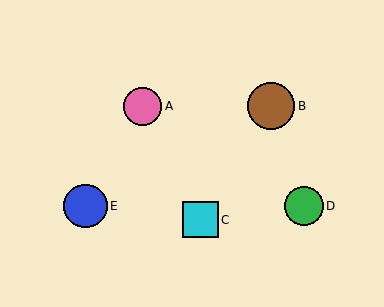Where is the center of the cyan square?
The center of the cyan square is at (200, 220).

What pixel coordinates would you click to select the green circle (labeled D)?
Click at (304, 206) to select the green circle D.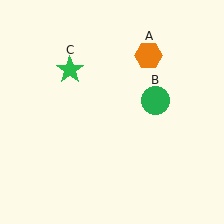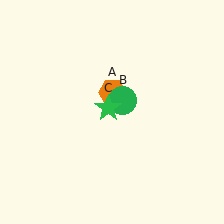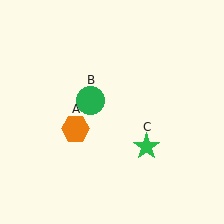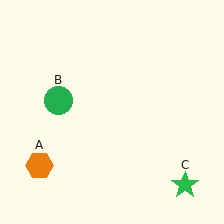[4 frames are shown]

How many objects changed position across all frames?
3 objects changed position: orange hexagon (object A), green circle (object B), green star (object C).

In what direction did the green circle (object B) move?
The green circle (object B) moved left.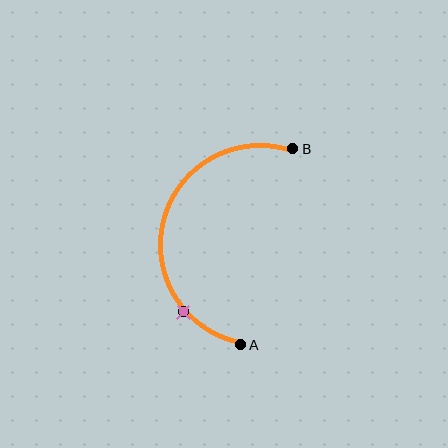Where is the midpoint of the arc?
The arc midpoint is the point on the curve farthest from the straight line joining A and B. It sits to the left of that line.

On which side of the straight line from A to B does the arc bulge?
The arc bulges to the left of the straight line connecting A and B.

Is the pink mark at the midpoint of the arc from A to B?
No. The pink mark lies on the arc but is closer to endpoint A. The arc midpoint would be at the point on the curve equidistant along the arc from both A and B.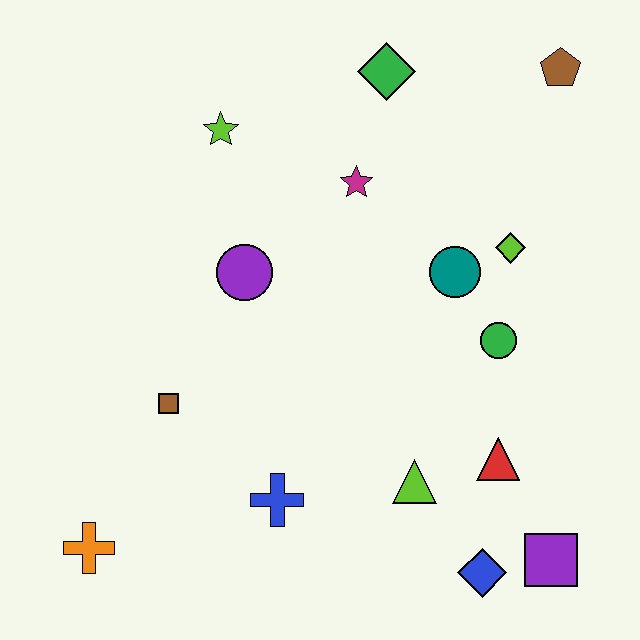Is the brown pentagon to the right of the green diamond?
Yes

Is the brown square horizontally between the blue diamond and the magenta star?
No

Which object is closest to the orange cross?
The brown square is closest to the orange cross.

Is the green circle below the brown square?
No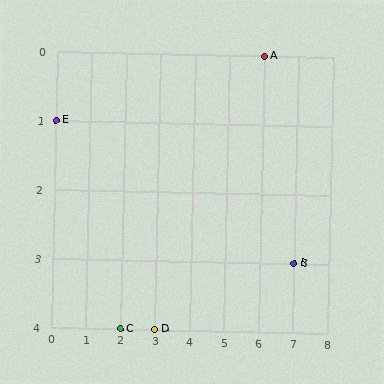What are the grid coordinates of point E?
Point E is at grid coordinates (0, 1).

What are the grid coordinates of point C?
Point C is at grid coordinates (2, 4).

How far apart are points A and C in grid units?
Points A and C are 4 columns and 4 rows apart (about 5.7 grid units diagonally).